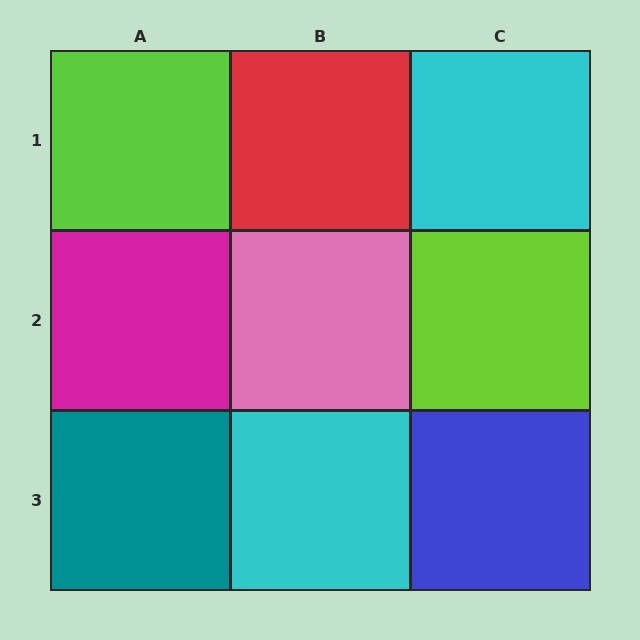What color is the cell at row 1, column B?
Red.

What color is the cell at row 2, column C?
Lime.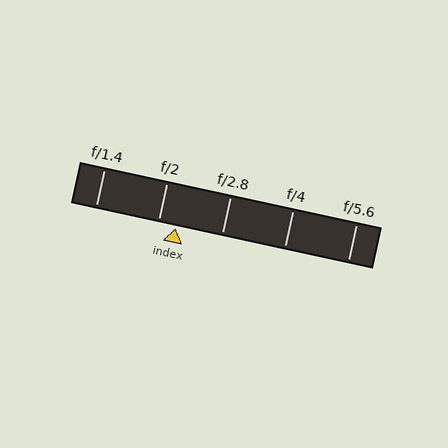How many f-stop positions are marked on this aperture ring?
There are 5 f-stop positions marked.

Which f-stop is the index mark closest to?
The index mark is closest to f/2.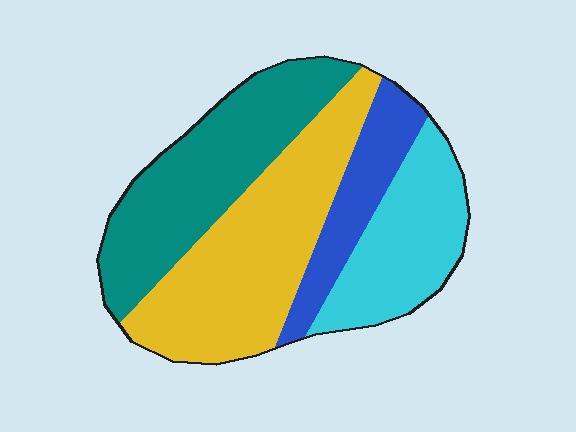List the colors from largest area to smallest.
From largest to smallest: yellow, teal, cyan, blue.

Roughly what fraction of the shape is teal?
Teal takes up about one third (1/3) of the shape.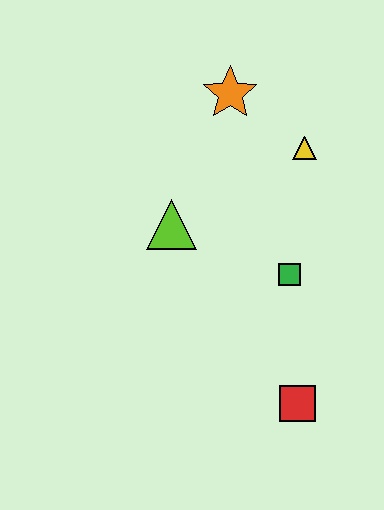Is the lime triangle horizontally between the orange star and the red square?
No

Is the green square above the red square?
Yes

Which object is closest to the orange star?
The yellow triangle is closest to the orange star.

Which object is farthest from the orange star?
The red square is farthest from the orange star.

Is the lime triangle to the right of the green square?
No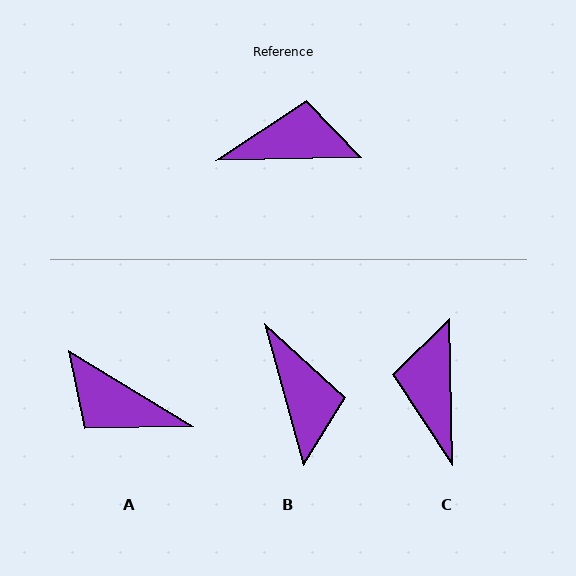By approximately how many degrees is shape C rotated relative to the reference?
Approximately 90 degrees counter-clockwise.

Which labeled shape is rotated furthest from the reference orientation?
A, about 147 degrees away.